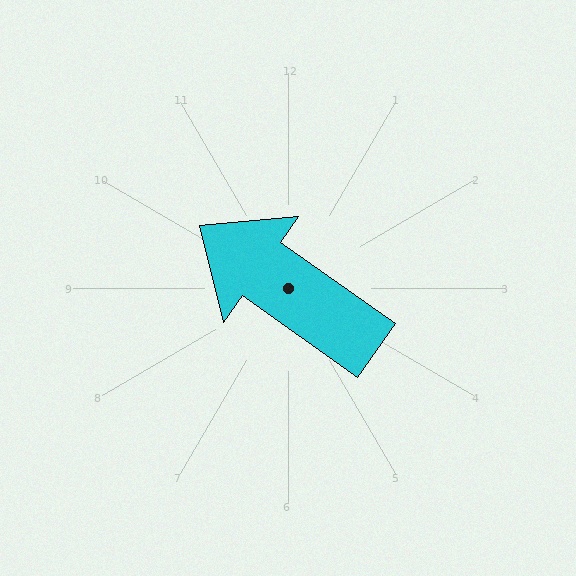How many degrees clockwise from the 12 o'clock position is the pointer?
Approximately 305 degrees.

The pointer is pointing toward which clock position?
Roughly 10 o'clock.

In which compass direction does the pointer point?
Northwest.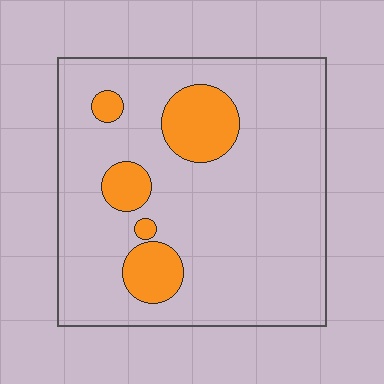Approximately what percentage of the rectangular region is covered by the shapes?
Approximately 15%.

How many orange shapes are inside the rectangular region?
5.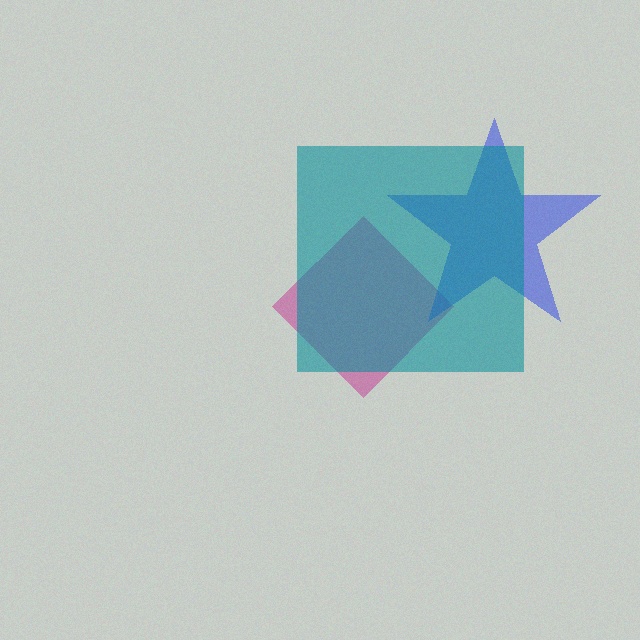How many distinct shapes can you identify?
There are 3 distinct shapes: a magenta diamond, a blue star, a teal square.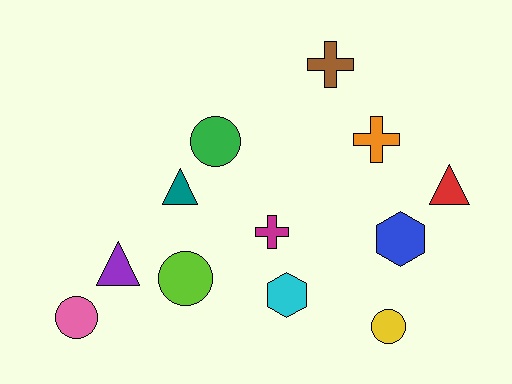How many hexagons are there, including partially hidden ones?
There are 2 hexagons.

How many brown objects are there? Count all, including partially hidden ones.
There is 1 brown object.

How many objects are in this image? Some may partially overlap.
There are 12 objects.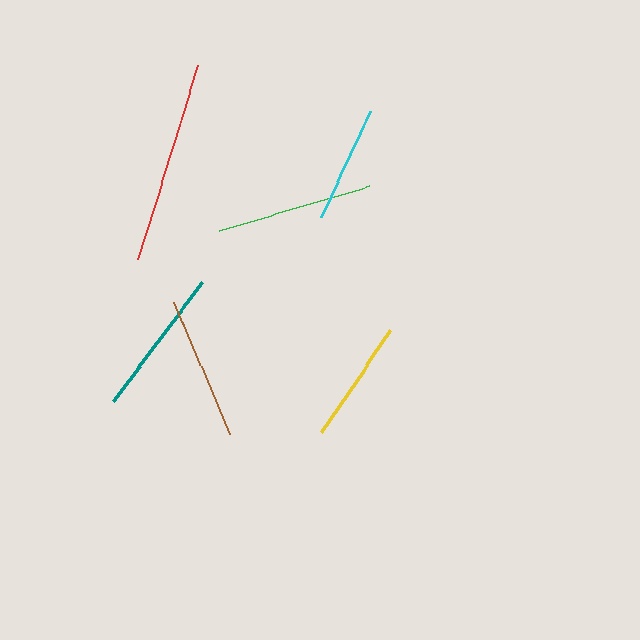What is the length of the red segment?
The red segment is approximately 203 pixels long.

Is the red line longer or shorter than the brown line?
The red line is longer than the brown line.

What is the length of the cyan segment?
The cyan segment is approximately 117 pixels long.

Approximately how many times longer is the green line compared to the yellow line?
The green line is approximately 1.3 times the length of the yellow line.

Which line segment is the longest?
The red line is the longest at approximately 203 pixels.